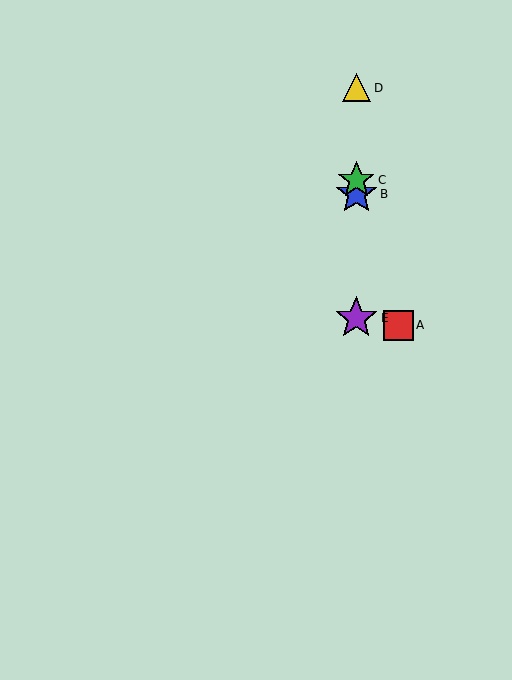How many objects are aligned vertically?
4 objects (B, C, D, E) are aligned vertically.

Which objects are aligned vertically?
Objects B, C, D, E are aligned vertically.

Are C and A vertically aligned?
No, C is at x≈356 and A is at x≈398.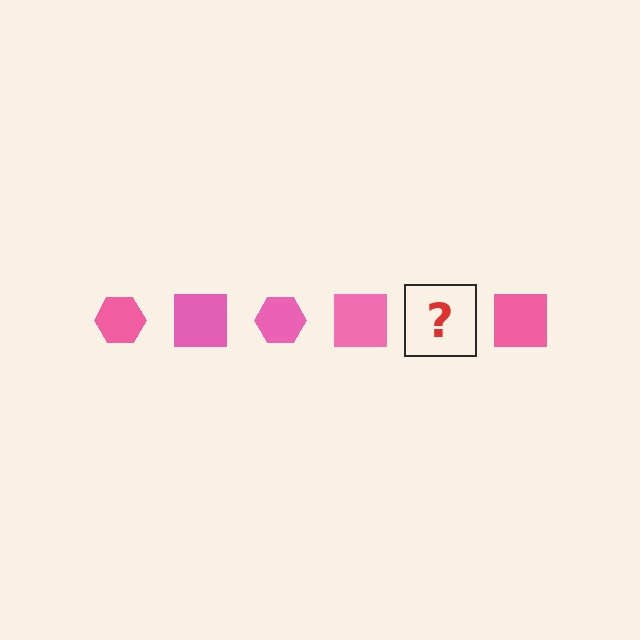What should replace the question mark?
The question mark should be replaced with a pink hexagon.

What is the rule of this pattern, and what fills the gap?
The rule is that the pattern cycles through hexagon, square shapes in pink. The gap should be filled with a pink hexagon.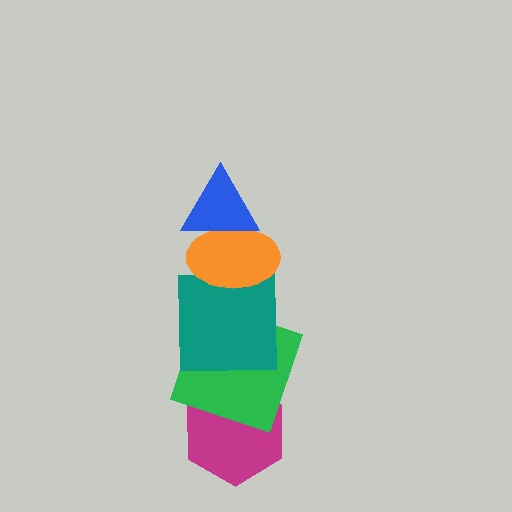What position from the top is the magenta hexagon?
The magenta hexagon is 5th from the top.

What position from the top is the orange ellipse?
The orange ellipse is 2nd from the top.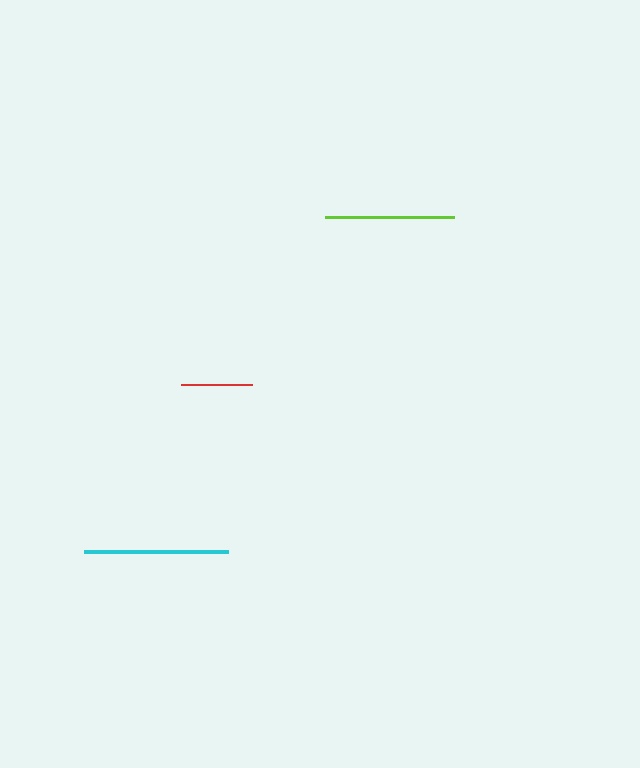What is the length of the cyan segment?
The cyan segment is approximately 144 pixels long.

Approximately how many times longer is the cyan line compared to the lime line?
The cyan line is approximately 1.1 times the length of the lime line.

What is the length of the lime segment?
The lime segment is approximately 129 pixels long.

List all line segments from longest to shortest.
From longest to shortest: cyan, lime, red.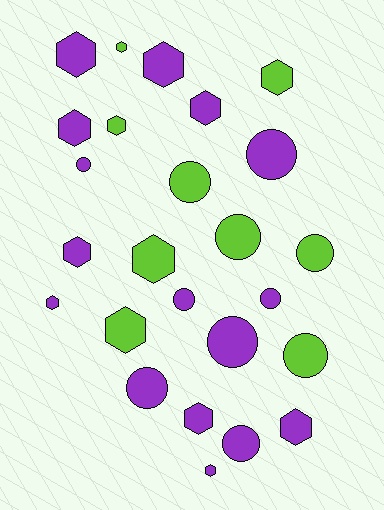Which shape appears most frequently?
Hexagon, with 14 objects.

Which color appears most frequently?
Purple, with 16 objects.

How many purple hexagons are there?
There are 9 purple hexagons.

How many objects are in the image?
There are 25 objects.